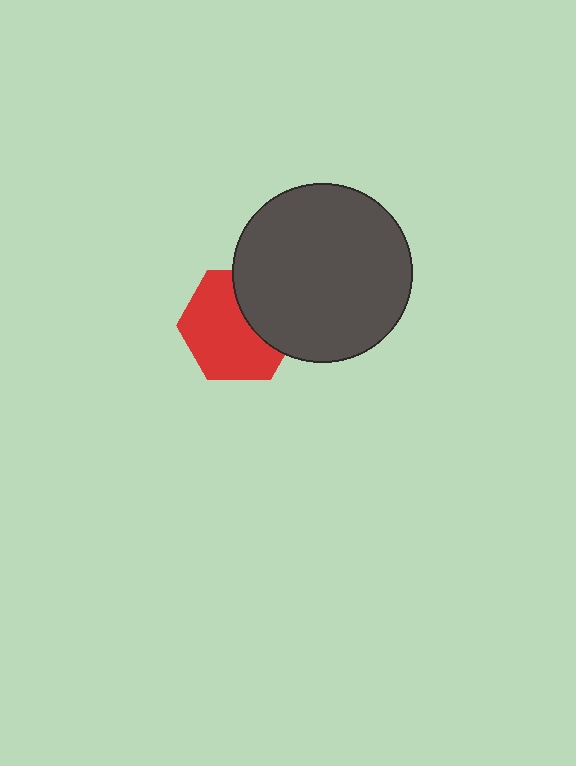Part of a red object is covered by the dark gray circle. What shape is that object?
It is a hexagon.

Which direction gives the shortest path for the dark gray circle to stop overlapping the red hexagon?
Moving right gives the shortest separation.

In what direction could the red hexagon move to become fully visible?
The red hexagon could move left. That would shift it out from behind the dark gray circle entirely.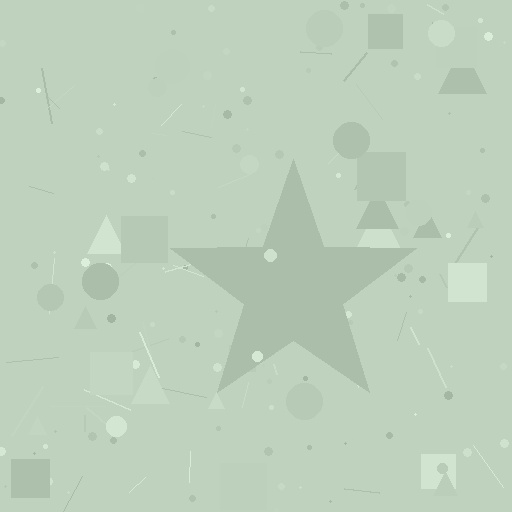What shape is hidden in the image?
A star is hidden in the image.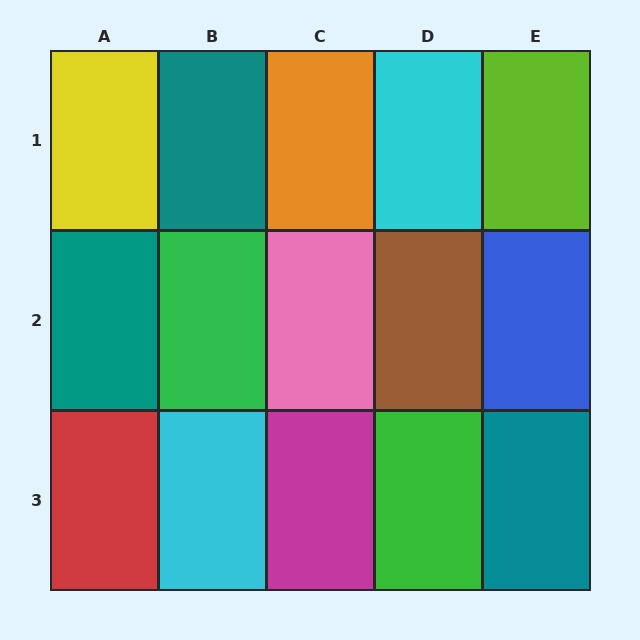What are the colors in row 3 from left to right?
Red, cyan, magenta, green, teal.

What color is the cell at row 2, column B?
Green.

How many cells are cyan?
2 cells are cyan.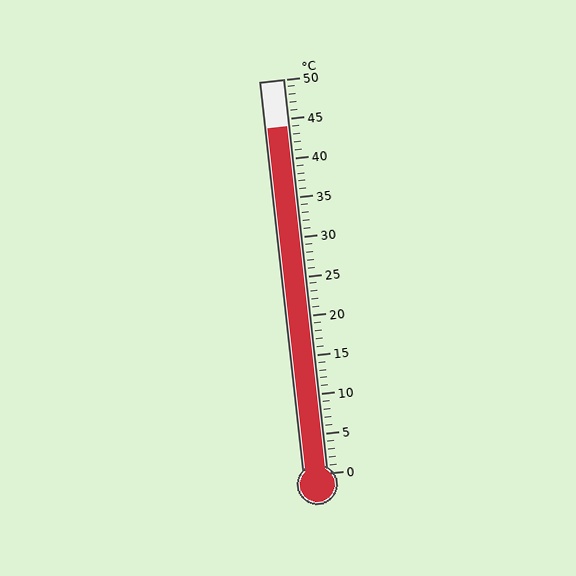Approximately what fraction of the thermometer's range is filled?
The thermometer is filled to approximately 90% of its range.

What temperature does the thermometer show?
The thermometer shows approximately 44°C.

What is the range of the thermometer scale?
The thermometer scale ranges from 0°C to 50°C.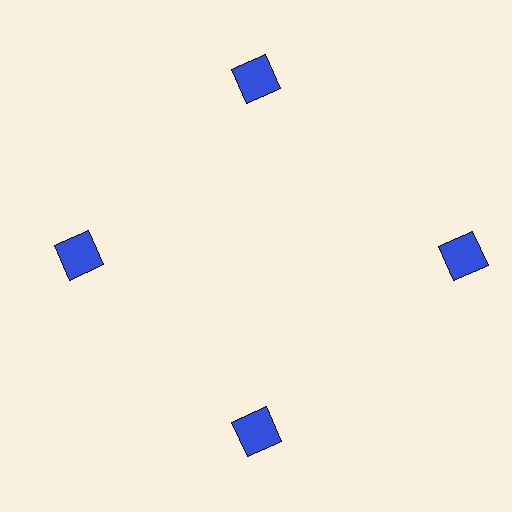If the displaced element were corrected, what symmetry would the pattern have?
It would have 4-fold rotational symmetry — the pattern would map onto itself every 90 degrees.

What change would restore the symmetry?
The symmetry would be restored by moving it inward, back onto the ring so that all 4 squares sit at equal angles and equal distance from the center.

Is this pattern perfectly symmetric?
No. The 4 blue squares are arranged in a ring, but one element near the 3 o'clock position is pushed outward from the center, breaking the 4-fold rotational symmetry.